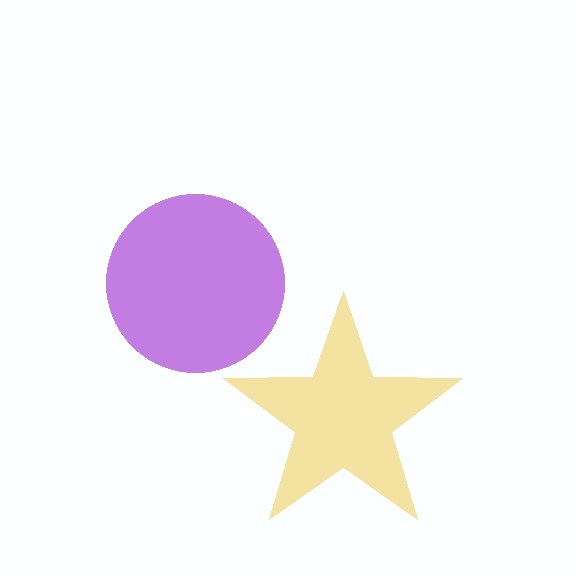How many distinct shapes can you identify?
There are 2 distinct shapes: a yellow star, a purple circle.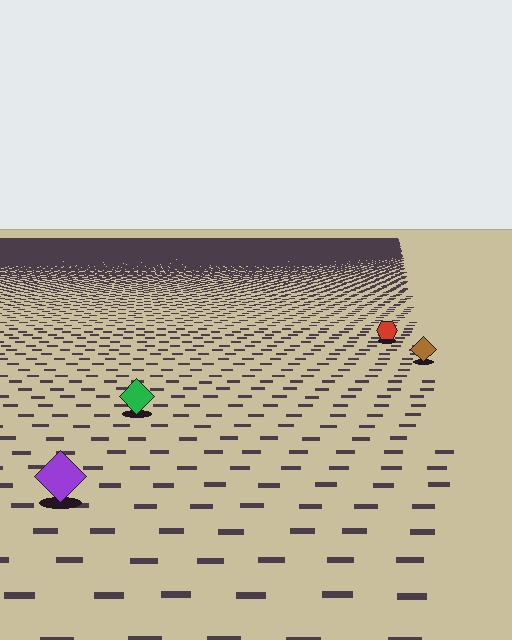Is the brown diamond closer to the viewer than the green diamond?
No. The green diamond is closer — you can tell from the texture gradient: the ground texture is coarser near it.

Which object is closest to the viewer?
The purple diamond is closest. The texture marks near it are larger and more spread out.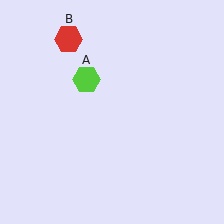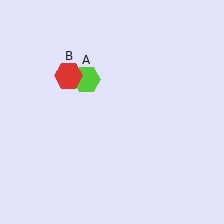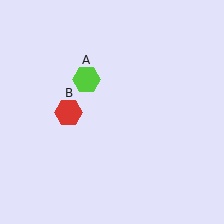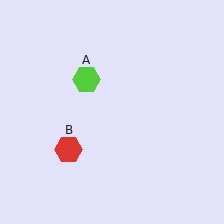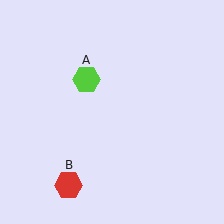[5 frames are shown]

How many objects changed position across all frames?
1 object changed position: red hexagon (object B).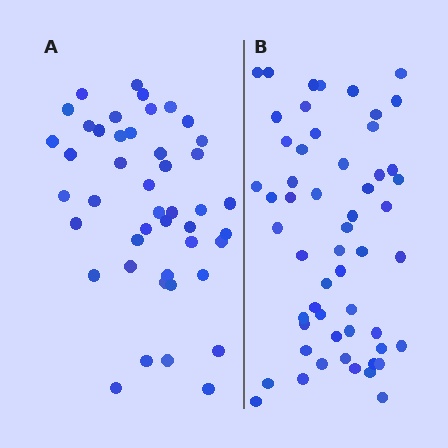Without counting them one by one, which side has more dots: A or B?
Region B (the right region) has more dots.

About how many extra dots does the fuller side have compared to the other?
Region B has roughly 10 or so more dots than region A.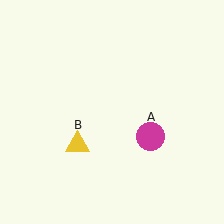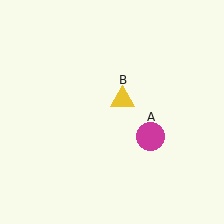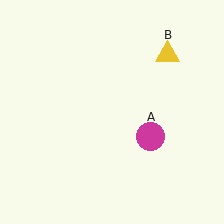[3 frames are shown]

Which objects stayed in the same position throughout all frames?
Magenta circle (object A) remained stationary.